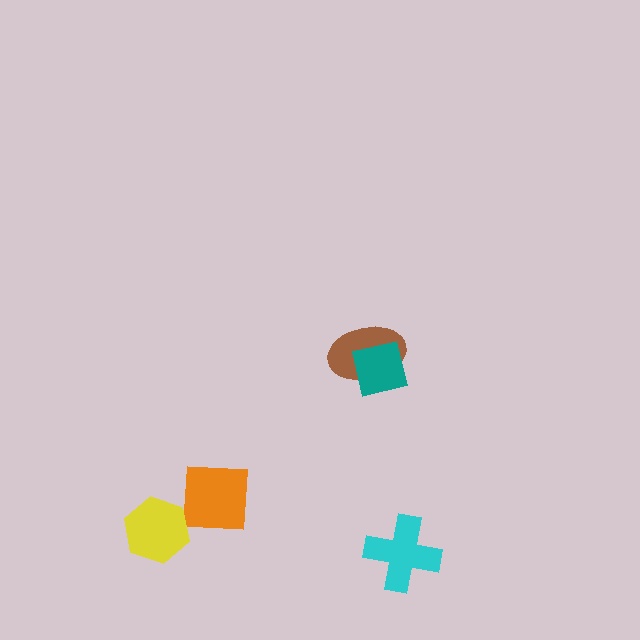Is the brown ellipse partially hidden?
Yes, it is partially covered by another shape.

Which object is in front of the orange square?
The yellow hexagon is in front of the orange square.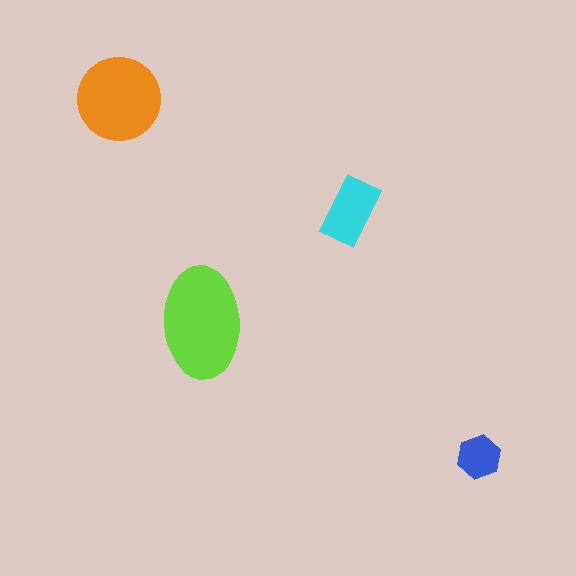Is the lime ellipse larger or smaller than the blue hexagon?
Larger.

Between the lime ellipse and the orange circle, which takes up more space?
The lime ellipse.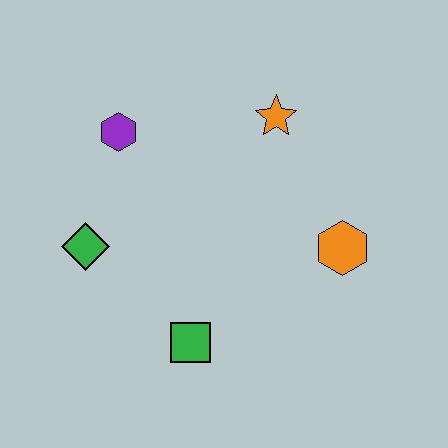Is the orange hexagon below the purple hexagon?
Yes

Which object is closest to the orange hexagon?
The orange star is closest to the orange hexagon.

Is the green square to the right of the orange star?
No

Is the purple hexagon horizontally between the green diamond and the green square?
Yes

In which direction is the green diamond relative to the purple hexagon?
The green diamond is below the purple hexagon.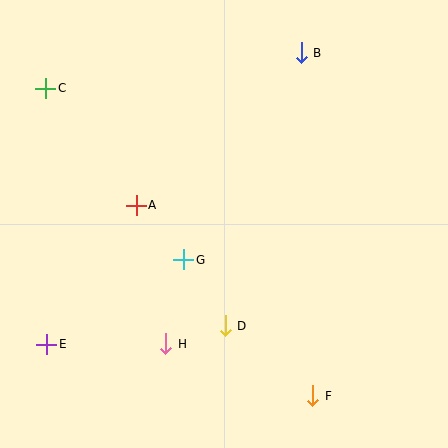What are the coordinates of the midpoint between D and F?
The midpoint between D and F is at (269, 361).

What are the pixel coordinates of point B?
Point B is at (301, 53).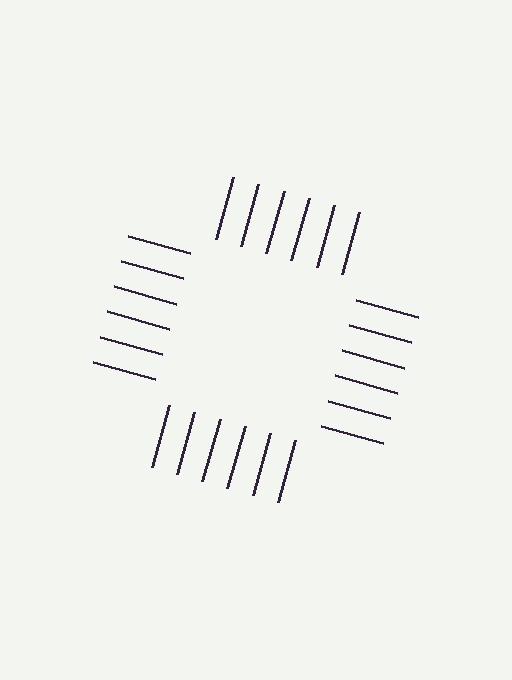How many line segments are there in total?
24 — 6 along each of the 4 edges.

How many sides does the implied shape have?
4 sides — the line-ends trace a square.